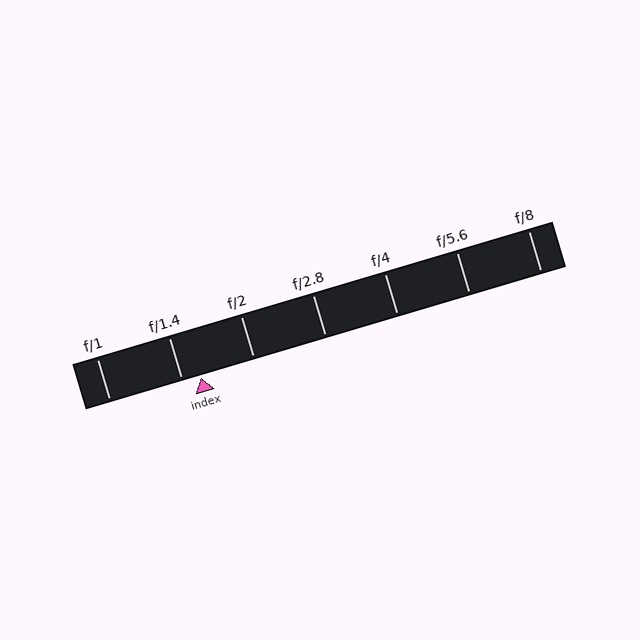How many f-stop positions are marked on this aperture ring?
There are 7 f-stop positions marked.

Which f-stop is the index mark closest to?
The index mark is closest to f/1.4.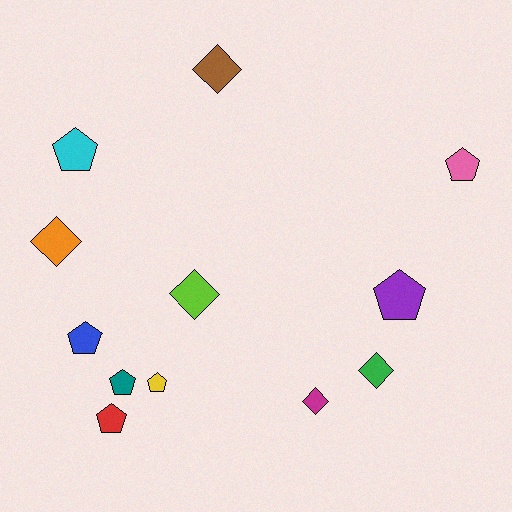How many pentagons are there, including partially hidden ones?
There are 7 pentagons.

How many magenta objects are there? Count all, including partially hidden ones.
There is 1 magenta object.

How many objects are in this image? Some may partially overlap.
There are 12 objects.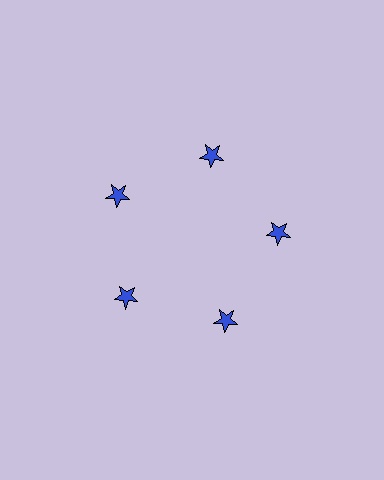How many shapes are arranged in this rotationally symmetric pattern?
There are 5 shapes, arranged in 5 groups of 1.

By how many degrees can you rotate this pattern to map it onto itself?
The pattern maps onto itself every 72 degrees of rotation.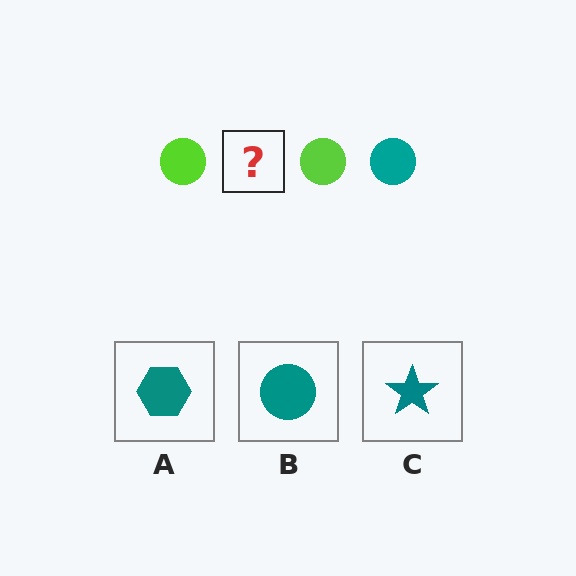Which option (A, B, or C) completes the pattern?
B.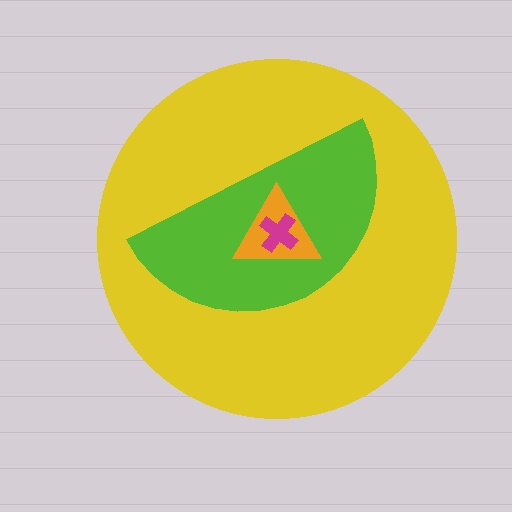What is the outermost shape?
The yellow circle.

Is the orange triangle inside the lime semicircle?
Yes.